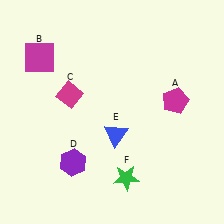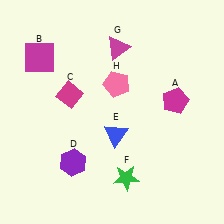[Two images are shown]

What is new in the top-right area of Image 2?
A magenta triangle (G) was added in the top-right area of Image 2.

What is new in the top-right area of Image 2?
A pink pentagon (H) was added in the top-right area of Image 2.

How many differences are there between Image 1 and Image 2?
There are 2 differences between the two images.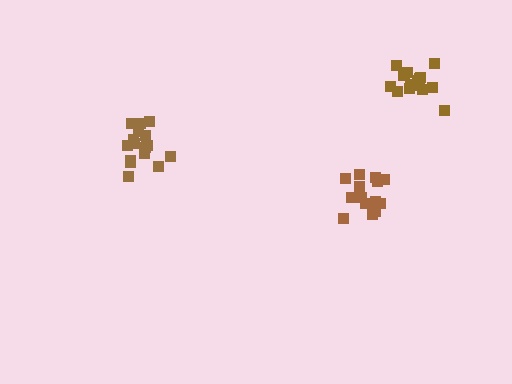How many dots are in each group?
Group 1: 16 dots, Group 2: 16 dots, Group 3: 14 dots (46 total).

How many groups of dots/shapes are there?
There are 3 groups.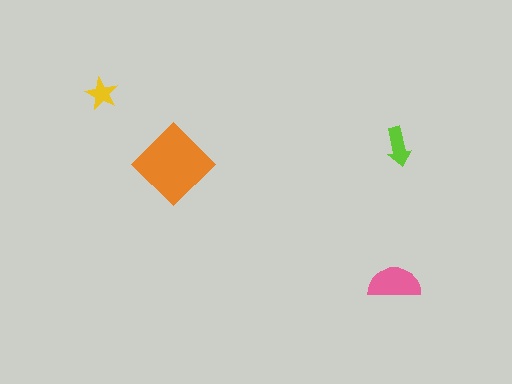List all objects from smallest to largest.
The yellow star, the lime arrow, the pink semicircle, the orange diamond.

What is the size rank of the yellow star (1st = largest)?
4th.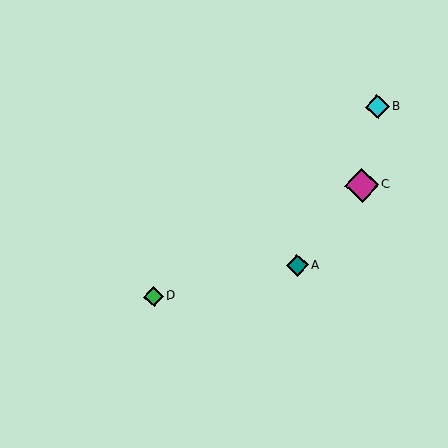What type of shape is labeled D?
Shape D is a green diamond.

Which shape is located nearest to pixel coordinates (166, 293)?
The green diamond (labeled D) at (154, 297) is nearest to that location.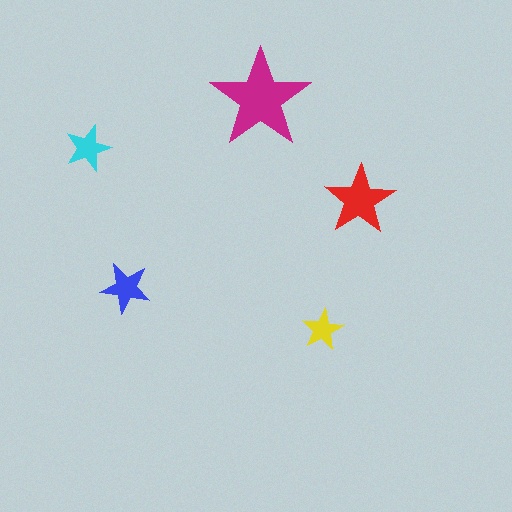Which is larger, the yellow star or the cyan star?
The cyan one.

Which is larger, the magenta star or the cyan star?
The magenta one.